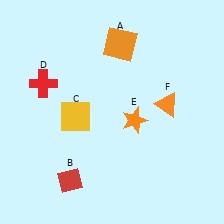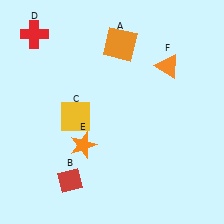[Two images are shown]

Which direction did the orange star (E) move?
The orange star (E) moved left.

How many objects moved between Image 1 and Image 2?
3 objects moved between the two images.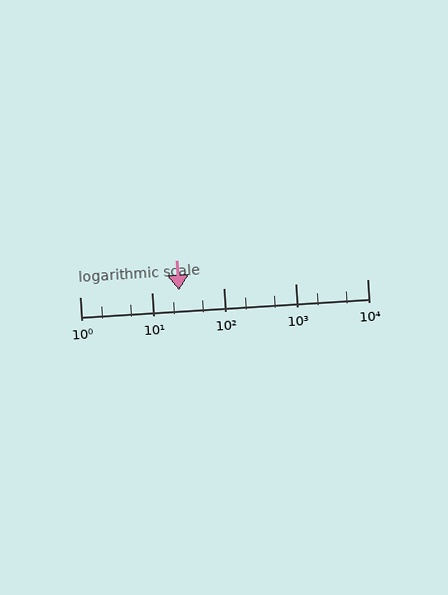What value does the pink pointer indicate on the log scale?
The pointer indicates approximately 24.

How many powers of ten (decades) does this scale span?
The scale spans 4 decades, from 1 to 10000.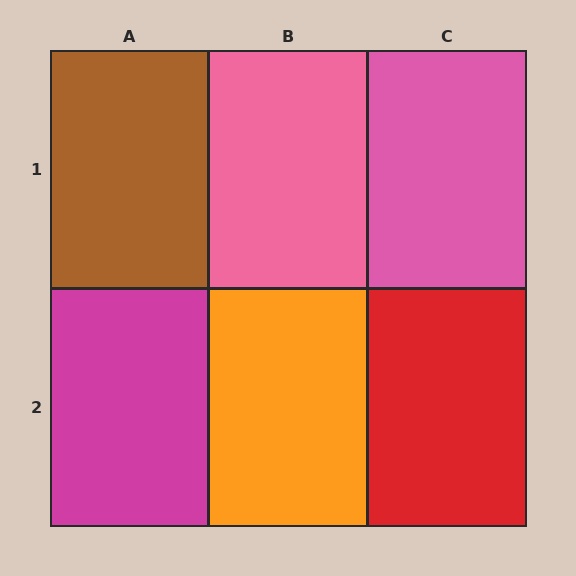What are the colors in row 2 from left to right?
Magenta, orange, red.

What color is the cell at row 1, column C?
Pink.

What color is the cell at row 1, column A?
Brown.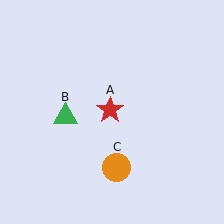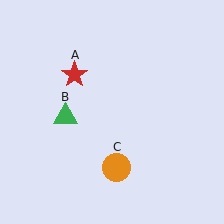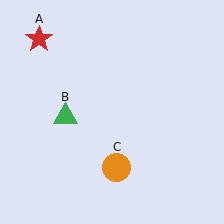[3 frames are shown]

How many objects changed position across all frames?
1 object changed position: red star (object A).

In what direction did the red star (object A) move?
The red star (object A) moved up and to the left.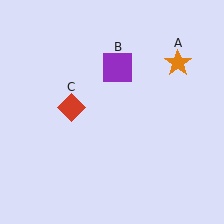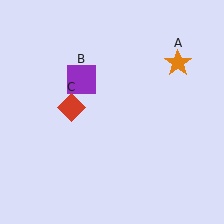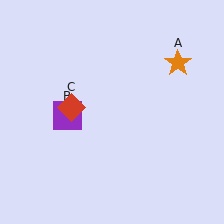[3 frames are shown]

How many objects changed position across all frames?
1 object changed position: purple square (object B).